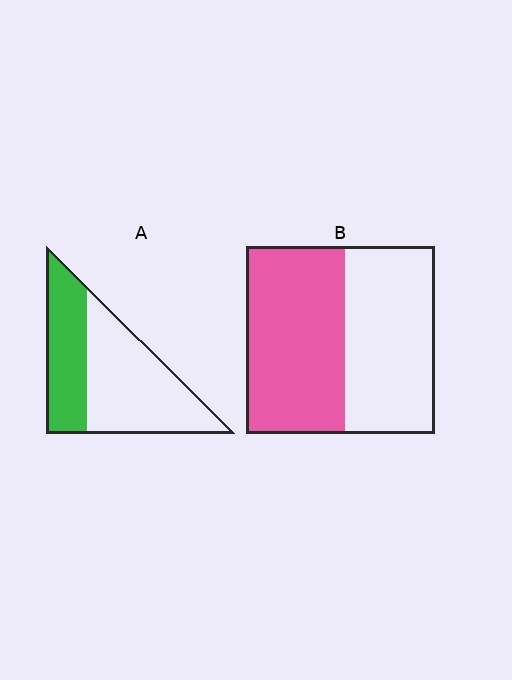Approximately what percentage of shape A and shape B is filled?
A is approximately 40% and B is approximately 50%.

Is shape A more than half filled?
No.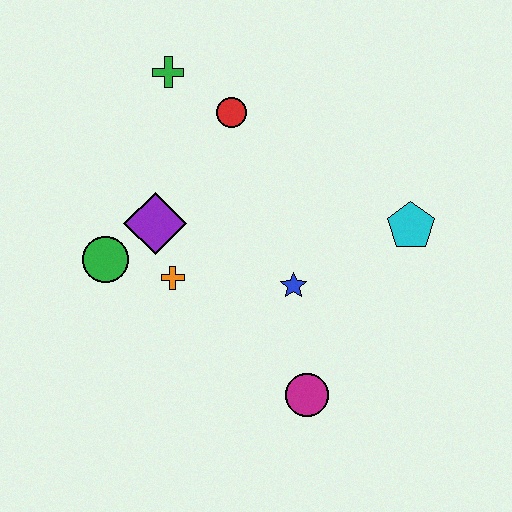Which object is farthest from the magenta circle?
The green cross is farthest from the magenta circle.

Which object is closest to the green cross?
The red circle is closest to the green cross.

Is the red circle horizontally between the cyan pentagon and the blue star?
No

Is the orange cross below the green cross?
Yes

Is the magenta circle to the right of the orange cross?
Yes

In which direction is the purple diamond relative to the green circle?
The purple diamond is to the right of the green circle.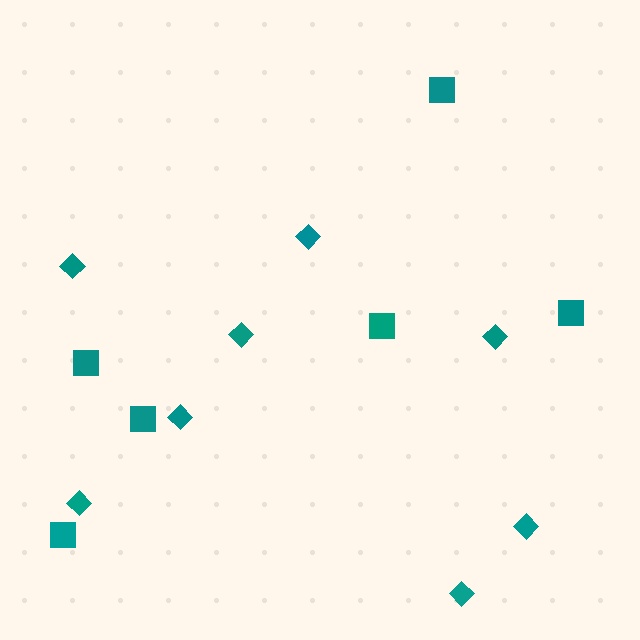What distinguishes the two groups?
There are 2 groups: one group of squares (6) and one group of diamonds (8).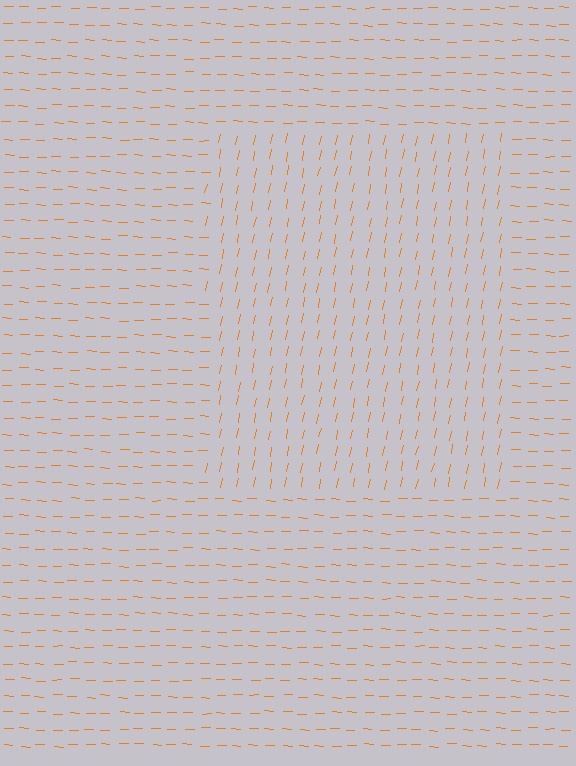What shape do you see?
I see a rectangle.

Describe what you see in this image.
The image is filled with small orange line segments. A rectangle region in the image has lines oriented differently from the surrounding lines, creating a visible texture boundary.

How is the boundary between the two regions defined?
The boundary is defined purely by a change in line orientation (approximately 81 degrees difference). All lines are the same color and thickness.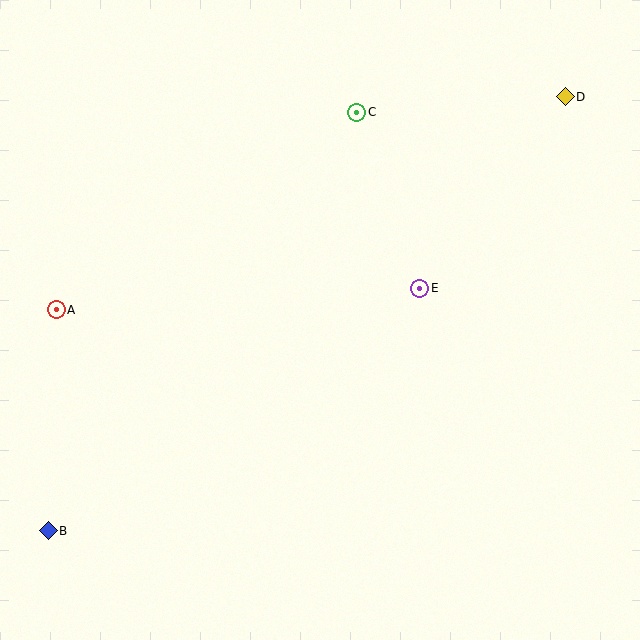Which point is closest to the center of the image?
Point E at (420, 288) is closest to the center.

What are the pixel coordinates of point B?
Point B is at (48, 531).